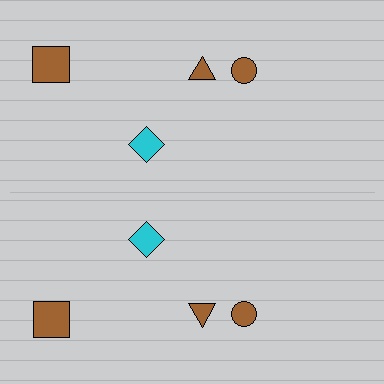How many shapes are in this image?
There are 8 shapes in this image.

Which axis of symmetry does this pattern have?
The pattern has a horizontal axis of symmetry running through the center of the image.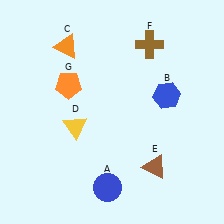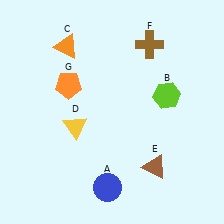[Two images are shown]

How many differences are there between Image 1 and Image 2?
There is 1 difference between the two images.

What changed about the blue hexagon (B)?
In Image 1, B is blue. In Image 2, it changed to lime.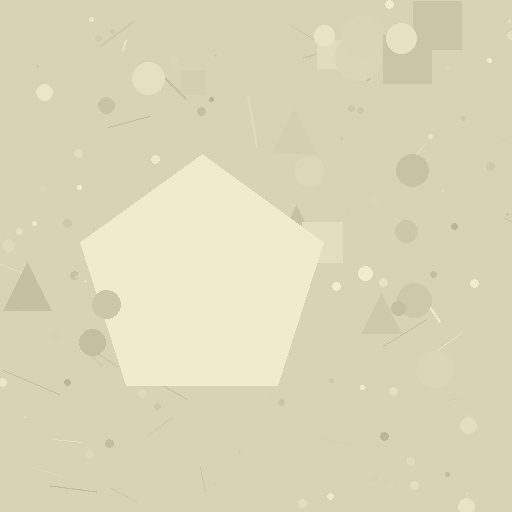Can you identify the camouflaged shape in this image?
The camouflaged shape is a pentagon.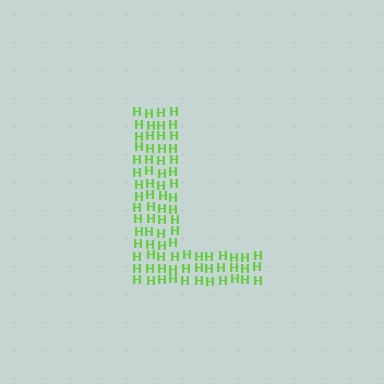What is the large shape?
The large shape is the letter L.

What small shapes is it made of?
It is made of small letter H's.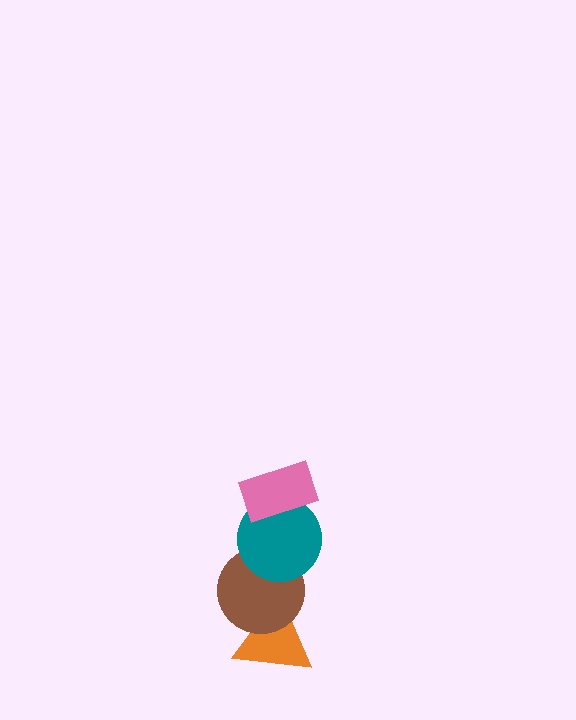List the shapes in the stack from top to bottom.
From top to bottom: the pink rectangle, the teal circle, the brown circle, the orange triangle.